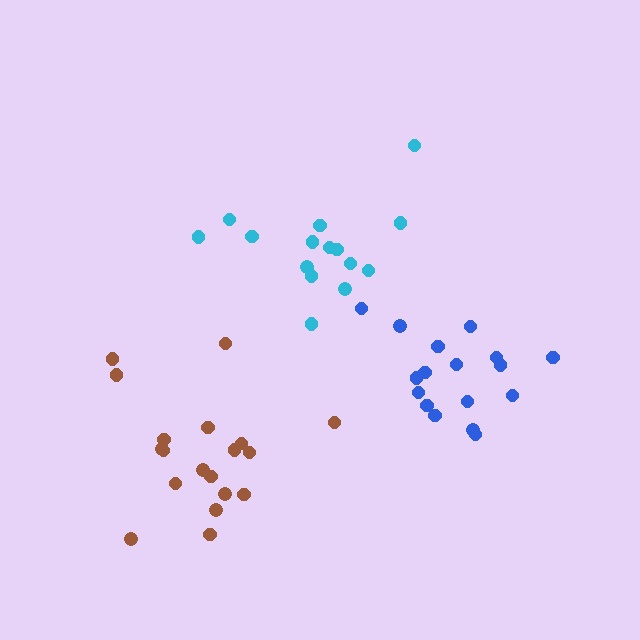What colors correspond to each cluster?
The clusters are colored: brown, blue, cyan.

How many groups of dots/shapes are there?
There are 3 groups.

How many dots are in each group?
Group 1: 19 dots, Group 2: 17 dots, Group 3: 15 dots (51 total).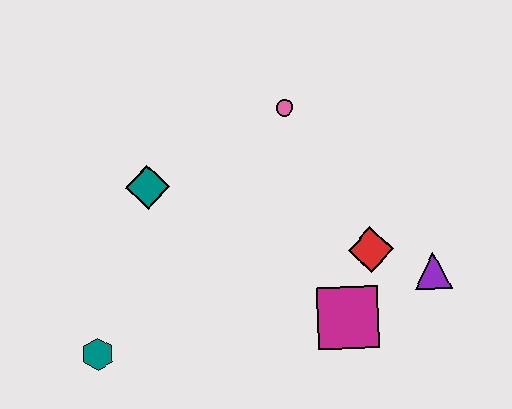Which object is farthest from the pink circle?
The teal hexagon is farthest from the pink circle.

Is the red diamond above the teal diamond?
No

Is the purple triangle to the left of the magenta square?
No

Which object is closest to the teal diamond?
The pink circle is closest to the teal diamond.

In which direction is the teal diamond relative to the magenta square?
The teal diamond is to the left of the magenta square.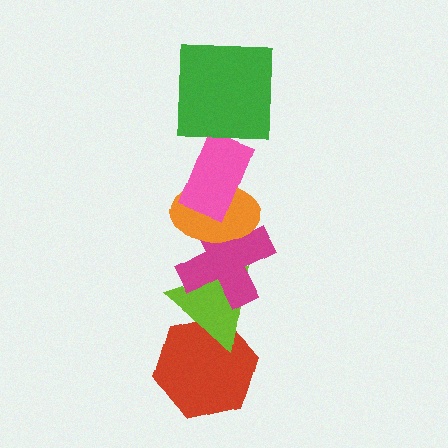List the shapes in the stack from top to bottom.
From top to bottom: the green square, the pink rectangle, the orange ellipse, the magenta cross, the lime triangle, the red hexagon.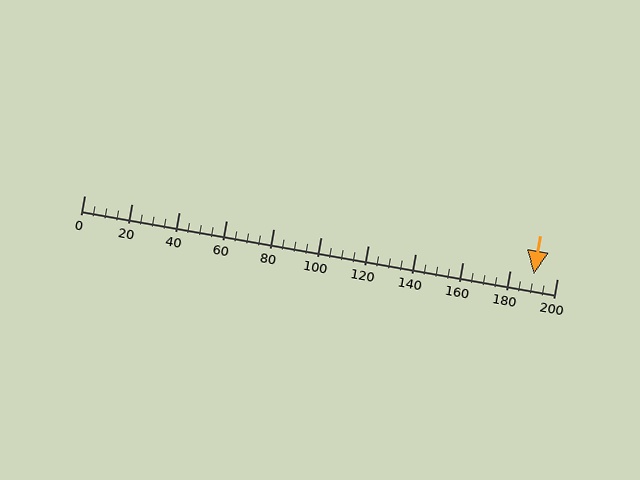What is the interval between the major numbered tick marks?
The major tick marks are spaced 20 units apart.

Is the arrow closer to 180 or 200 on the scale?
The arrow is closer to 200.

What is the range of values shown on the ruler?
The ruler shows values from 0 to 200.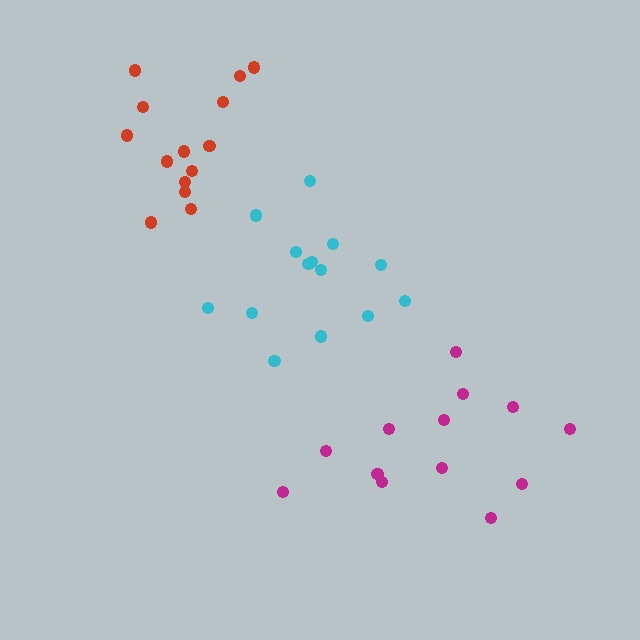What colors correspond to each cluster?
The clusters are colored: cyan, magenta, red.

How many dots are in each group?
Group 1: 14 dots, Group 2: 13 dots, Group 3: 14 dots (41 total).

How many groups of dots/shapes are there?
There are 3 groups.